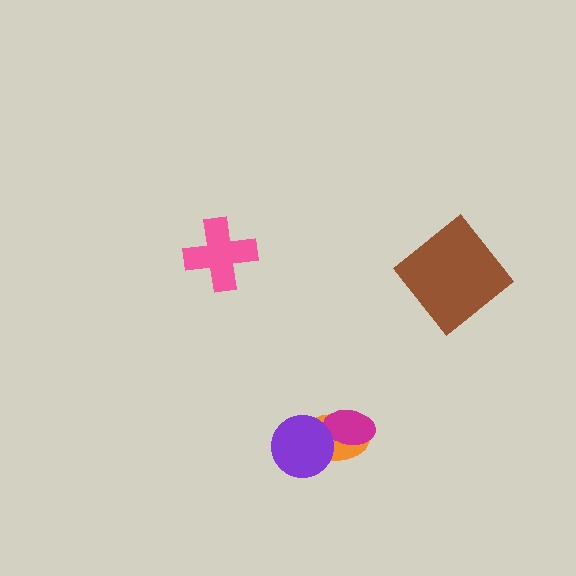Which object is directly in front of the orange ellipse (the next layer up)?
The magenta ellipse is directly in front of the orange ellipse.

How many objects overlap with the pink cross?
0 objects overlap with the pink cross.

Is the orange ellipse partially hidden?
Yes, it is partially covered by another shape.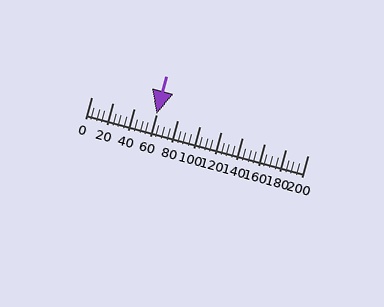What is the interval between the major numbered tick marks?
The major tick marks are spaced 20 units apart.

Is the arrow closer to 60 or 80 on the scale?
The arrow is closer to 60.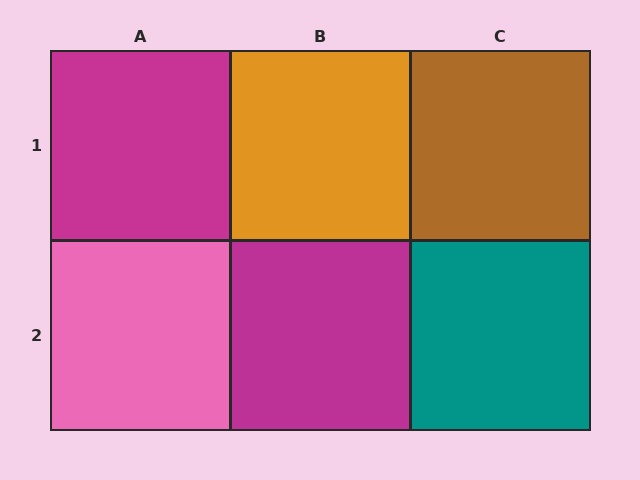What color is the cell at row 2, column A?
Pink.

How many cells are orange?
1 cell is orange.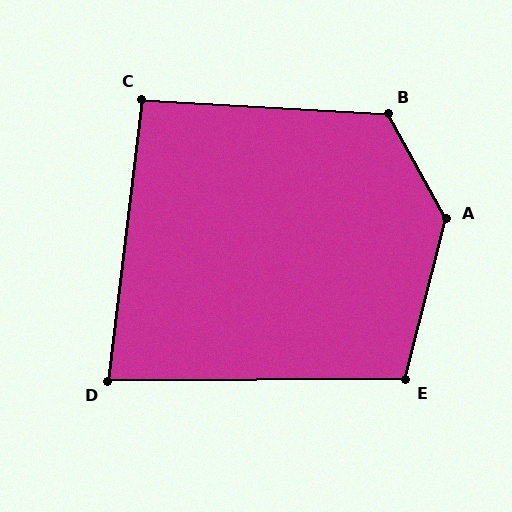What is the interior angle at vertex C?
Approximately 93 degrees (approximately right).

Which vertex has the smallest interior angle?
D, at approximately 83 degrees.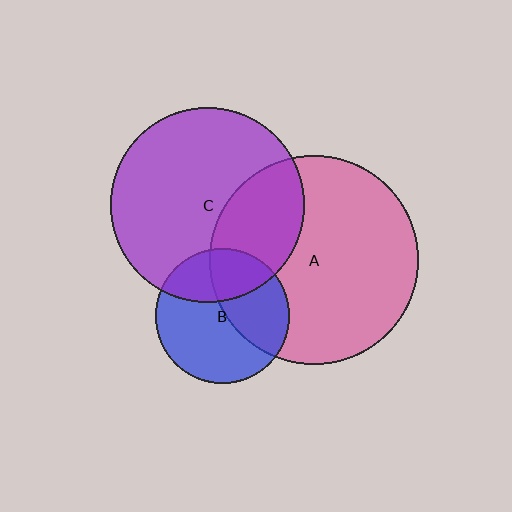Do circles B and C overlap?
Yes.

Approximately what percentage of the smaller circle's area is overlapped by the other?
Approximately 30%.